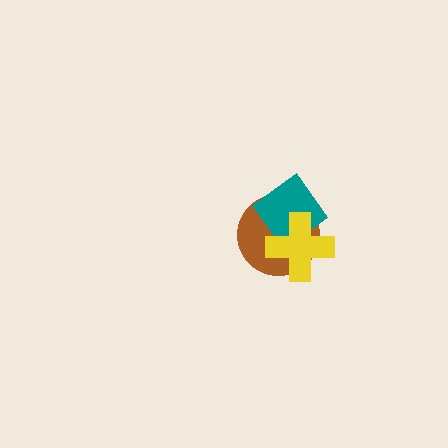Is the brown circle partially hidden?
Yes, it is partially covered by another shape.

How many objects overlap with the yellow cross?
2 objects overlap with the yellow cross.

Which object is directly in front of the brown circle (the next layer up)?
The teal diamond is directly in front of the brown circle.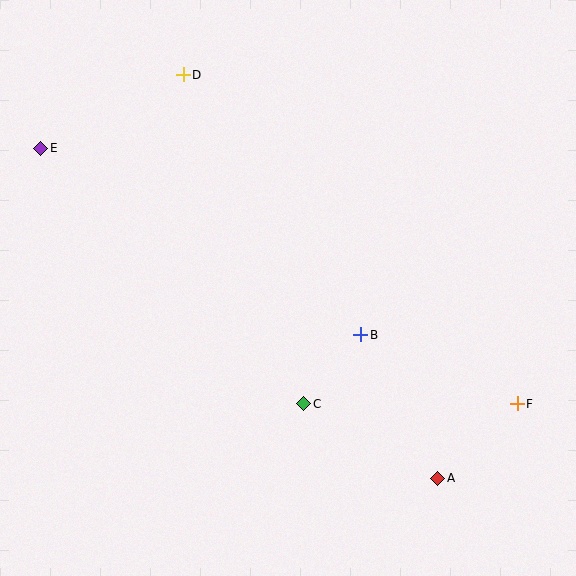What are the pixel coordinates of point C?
Point C is at (304, 404).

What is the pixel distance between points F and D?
The distance between F and D is 469 pixels.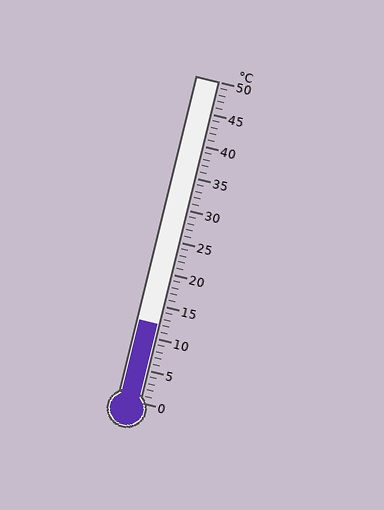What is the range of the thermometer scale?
The thermometer scale ranges from 0°C to 50°C.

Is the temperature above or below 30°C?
The temperature is below 30°C.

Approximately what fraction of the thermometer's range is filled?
The thermometer is filled to approximately 25% of its range.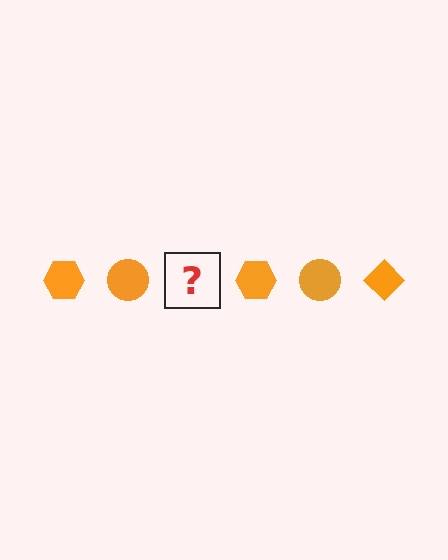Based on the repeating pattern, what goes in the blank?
The blank should be an orange diamond.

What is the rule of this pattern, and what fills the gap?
The rule is that the pattern cycles through hexagon, circle, diamond shapes in orange. The gap should be filled with an orange diamond.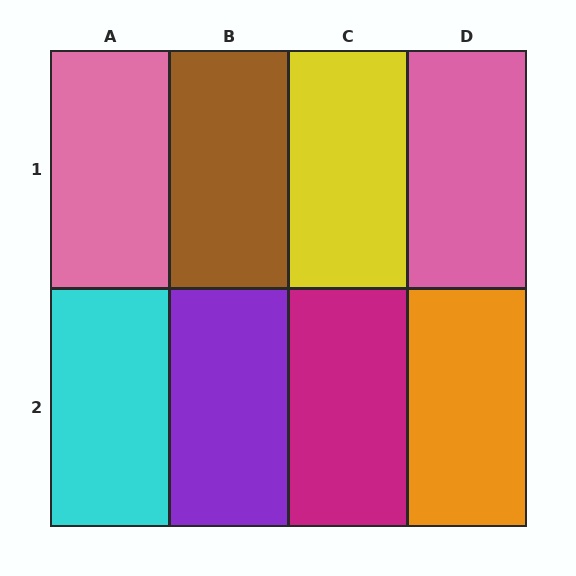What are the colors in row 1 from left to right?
Pink, brown, yellow, pink.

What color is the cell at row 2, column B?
Purple.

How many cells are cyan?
1 cell is cyan.